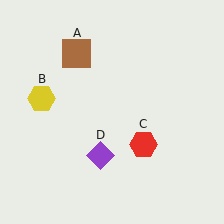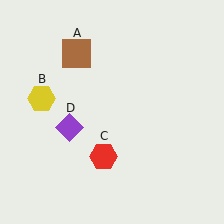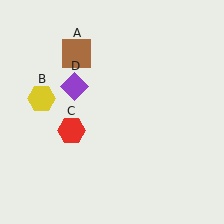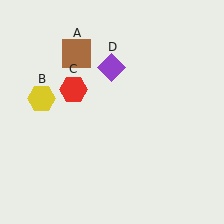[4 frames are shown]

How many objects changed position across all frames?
2 objects changed position: red hexagon (object C), purple diamond (object D).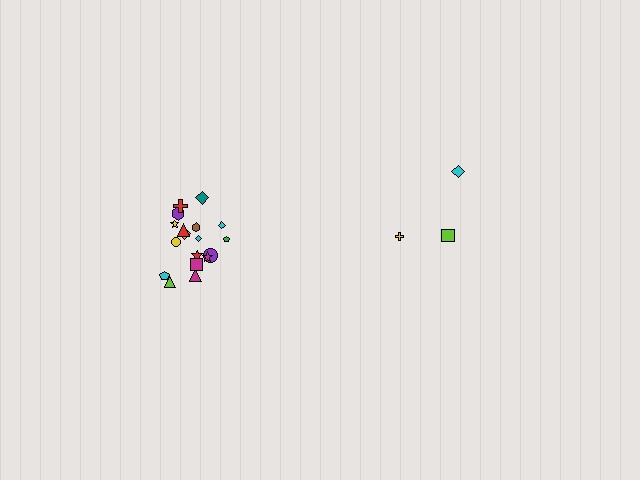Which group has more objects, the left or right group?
The left group.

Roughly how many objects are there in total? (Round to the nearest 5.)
Roughly 20 objects in total.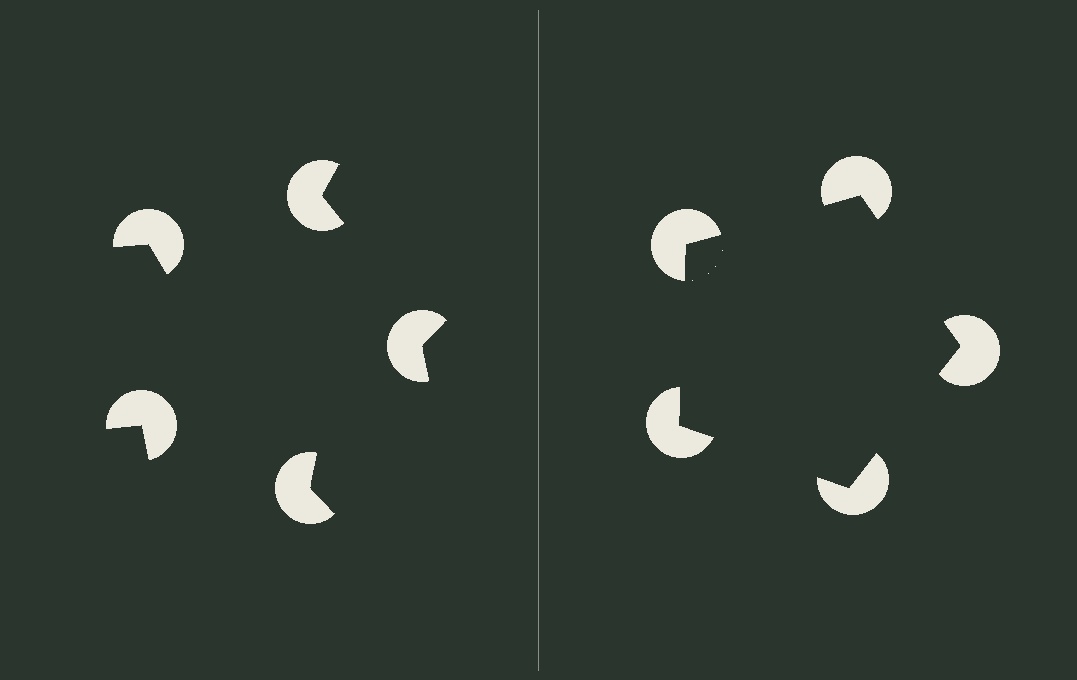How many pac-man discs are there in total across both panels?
10 — 5 on each side.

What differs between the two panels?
The pac-man discs are positioned identically on both sides; only the wedge orientations differ. On the right they align to a pentagon; on the left they are misaligned.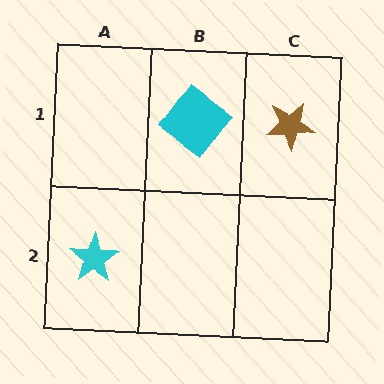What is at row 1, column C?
A brown star.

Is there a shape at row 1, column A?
No, that cell is empty.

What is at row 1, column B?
A cyan diamond.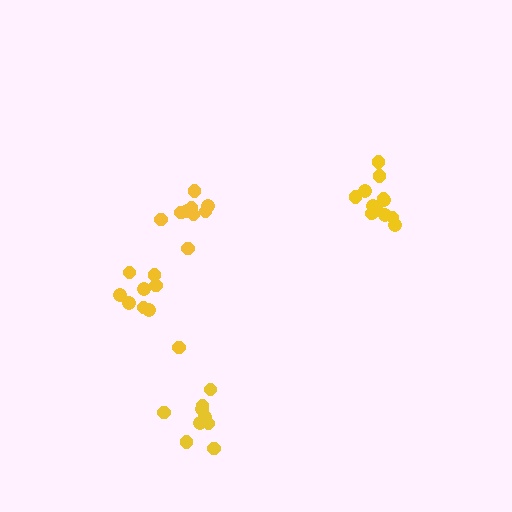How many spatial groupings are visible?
There are 4 spatial groupings.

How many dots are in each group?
Group 1: 13 dots, Group 2: 9 dots, Group 3: 9 dots, Group 4: 9 dots (40 total).